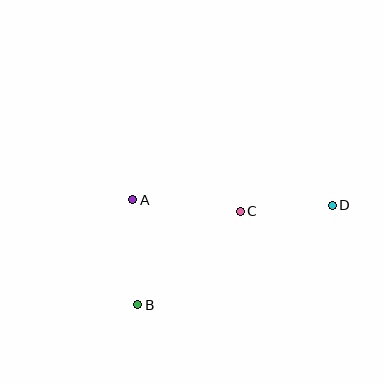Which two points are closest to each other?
Points C and D are closest to each other.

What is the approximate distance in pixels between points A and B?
The distance between A and B is approximately 105 pixels.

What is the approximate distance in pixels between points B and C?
The distance between B and C is approximately 139 pixels.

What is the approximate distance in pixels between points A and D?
The distance between A and D is approximately 200 pixels.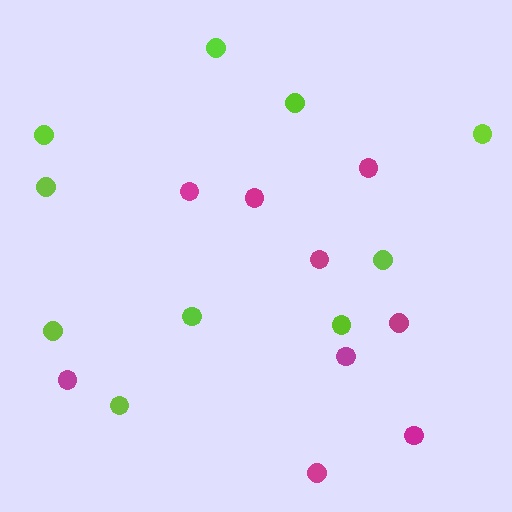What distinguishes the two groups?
There are 2 groups: one group of magenta circles (9) and one group of lime circles (10).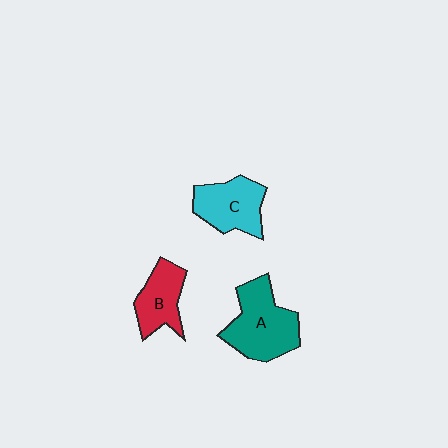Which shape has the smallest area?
Shape B (red).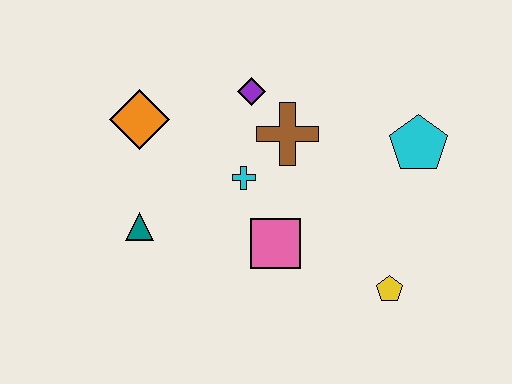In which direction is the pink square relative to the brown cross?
The pink square is below the brown cross.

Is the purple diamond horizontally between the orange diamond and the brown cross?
Yes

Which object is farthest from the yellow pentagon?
The orange diamond is farthest from the yellow pentagon.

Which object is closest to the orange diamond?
The teal triangle is closest to the orange diamond.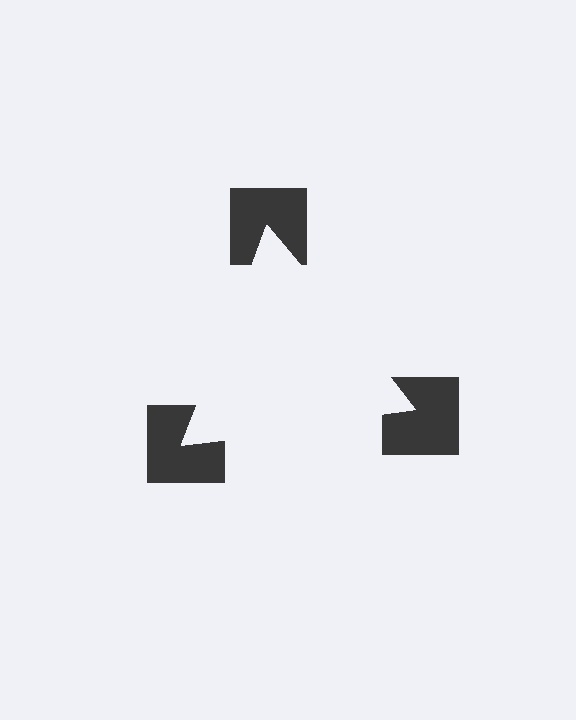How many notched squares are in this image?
There are 3 — one at each vertex of the illusory triangle.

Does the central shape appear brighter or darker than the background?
It typically appears slightly brighter than the background, even though no actual brightness change is drawn.